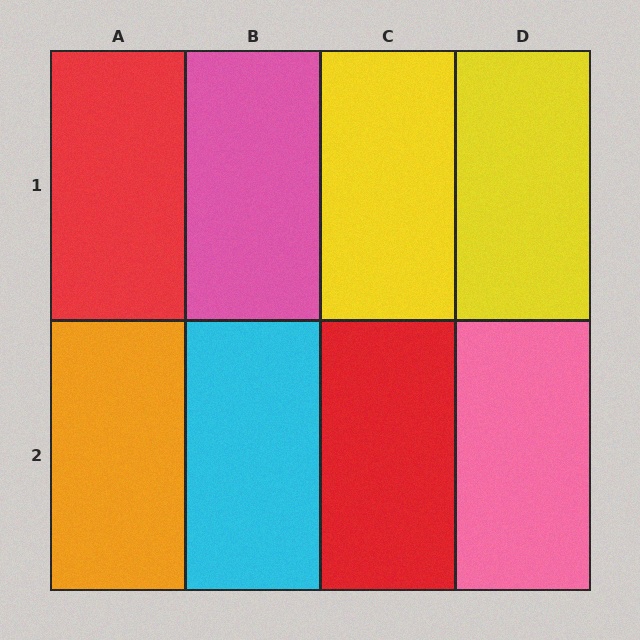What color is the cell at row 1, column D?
Yellow.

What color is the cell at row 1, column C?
Yellow.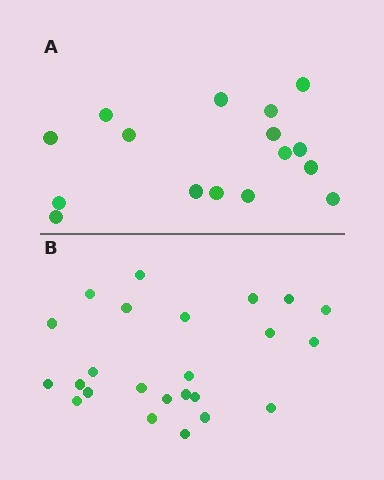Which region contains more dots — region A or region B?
Region B (the bottom region) has more dots.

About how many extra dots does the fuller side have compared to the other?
Region B has roughly 8 or so more dots than region A.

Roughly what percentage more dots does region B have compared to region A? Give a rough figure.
About 50% more.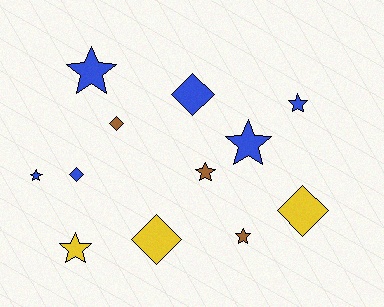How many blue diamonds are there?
There are 2 blue diamonds.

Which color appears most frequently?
Blue, with 6 objects.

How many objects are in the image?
There are 12 objects.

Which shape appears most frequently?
Star, with 7 objects.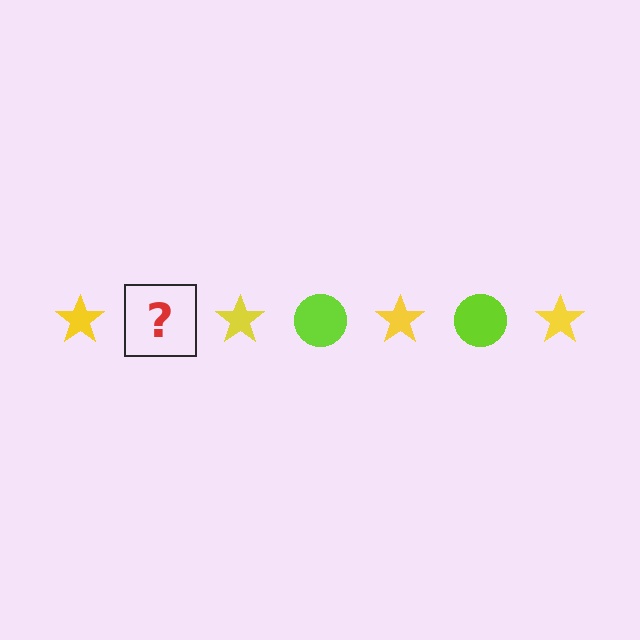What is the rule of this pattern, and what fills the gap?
The rule is that the pattern alternates between yellow star and lime circle. The gap should be filled with a lime circle.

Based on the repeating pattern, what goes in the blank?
The blank should be a lime circle.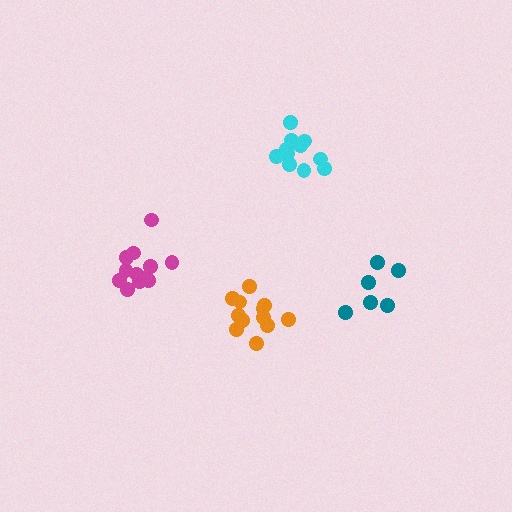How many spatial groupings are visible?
There are 4 spatial groupings.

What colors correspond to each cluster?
The clusters are colored: orange, teal, cyan, magenta.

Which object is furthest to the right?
The teal cluster is rightmost.